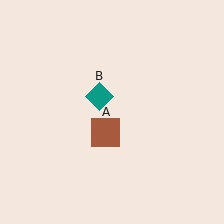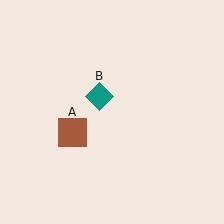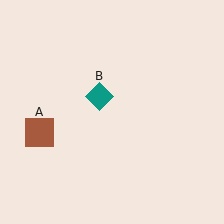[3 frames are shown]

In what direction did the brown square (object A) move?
The brown square (object A) moved left.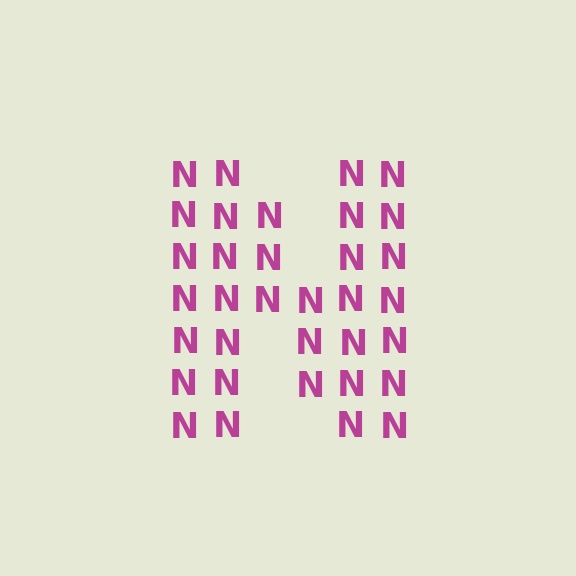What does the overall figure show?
The overall figure shows the letter N.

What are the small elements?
The small elements are letter N's.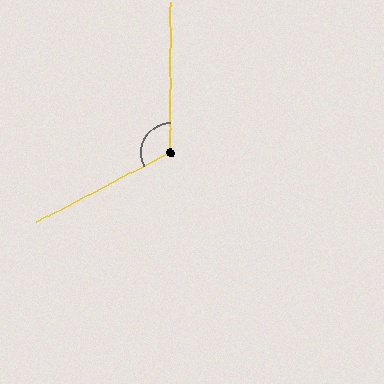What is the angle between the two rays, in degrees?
Approximately 118 degrees.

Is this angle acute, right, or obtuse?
It is obtuse.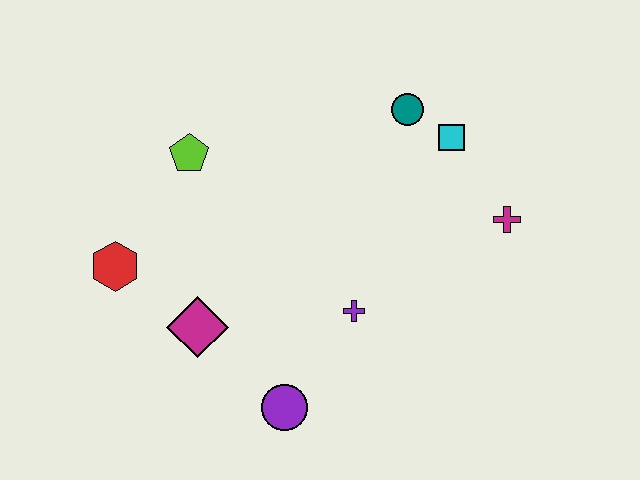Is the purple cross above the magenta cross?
No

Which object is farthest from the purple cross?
The red hexagon is farthest from the purple cross.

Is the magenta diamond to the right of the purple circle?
No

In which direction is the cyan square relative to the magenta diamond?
The cyan square is to the right of the magenta diamond.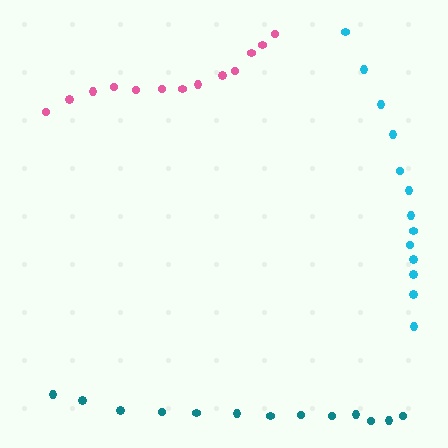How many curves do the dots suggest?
There are 3 distinct paths.